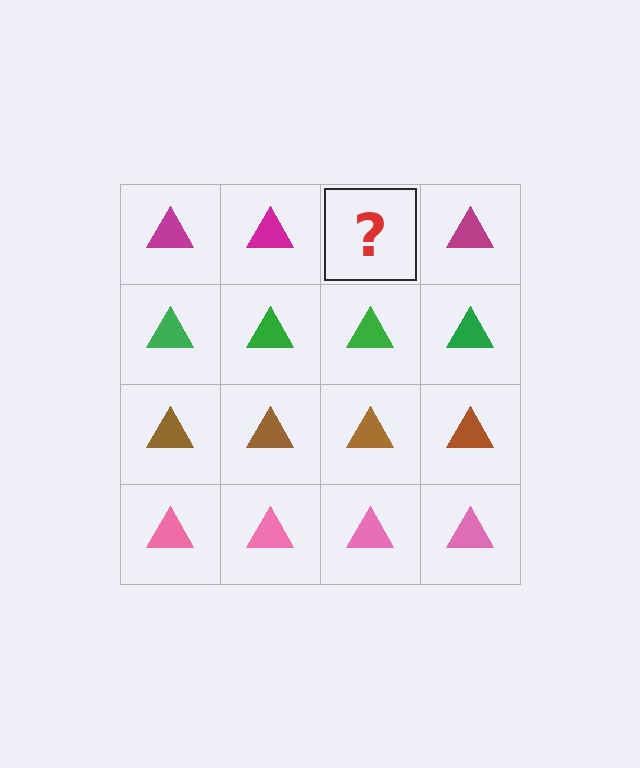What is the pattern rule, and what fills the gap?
The rule is that each row has a consistent color. The gap should be filled with a magenta triangle.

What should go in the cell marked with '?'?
The missing cell should contain a magenta triangle.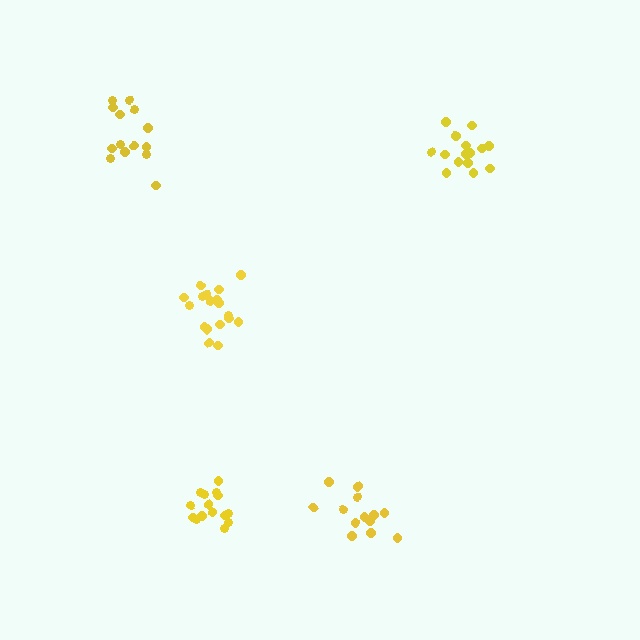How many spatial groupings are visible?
There are 5 spatial groupings.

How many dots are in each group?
Group 1: 19 dots, Group 2: 15 dots, Group 3: 14 dots, Group 4: 15 dots, Group 5: 13 dots (76 total).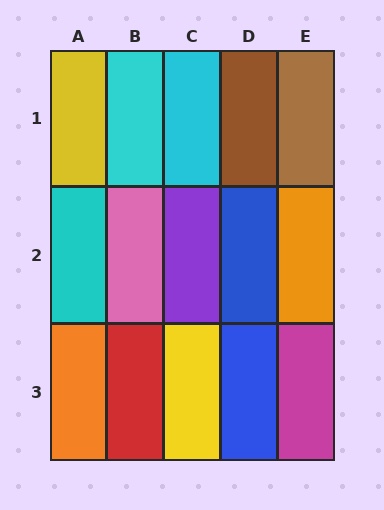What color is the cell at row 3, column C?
Yellow.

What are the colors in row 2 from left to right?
Cyan, pink, purple, blue, orange.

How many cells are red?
1 cell is red.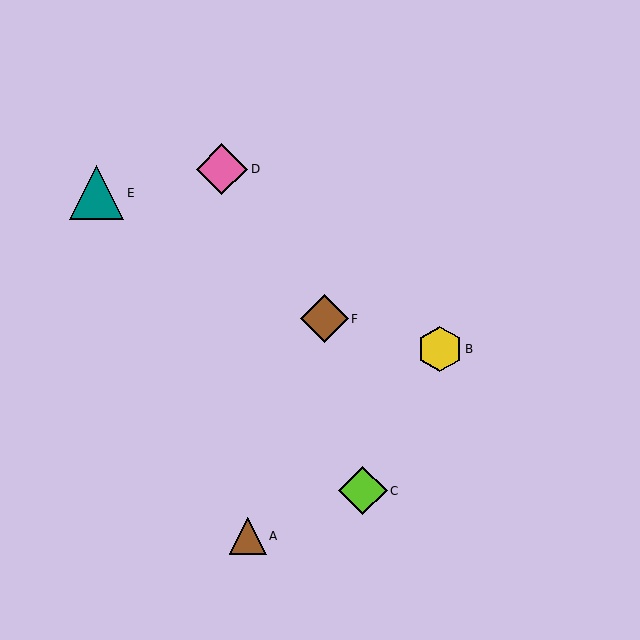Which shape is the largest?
The teal triangle (labeled E) is the largest.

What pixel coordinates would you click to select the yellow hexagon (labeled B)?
Click at (440, 349) to select the yellow hexagon B.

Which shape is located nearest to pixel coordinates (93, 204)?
The teal triangle (labeled E) at (97, 193) is nearest to that location.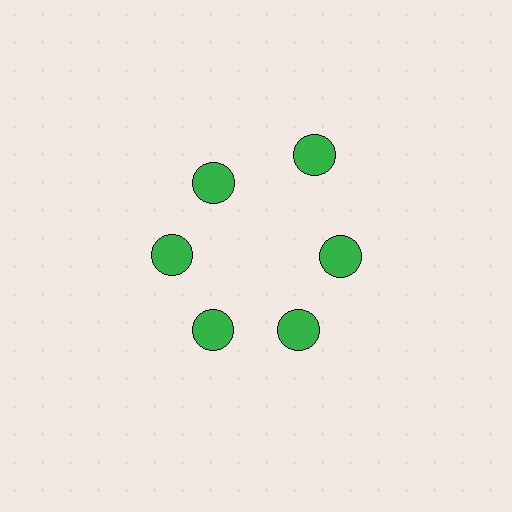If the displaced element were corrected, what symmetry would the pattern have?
It would have 6-fold rotational symmetry — the pattern would map onto itself every 60 degrees.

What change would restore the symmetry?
The symmetry would be restored by moving it inward, back onto the ring so that all 6 circles sit at equal angles and equal distance from the center.